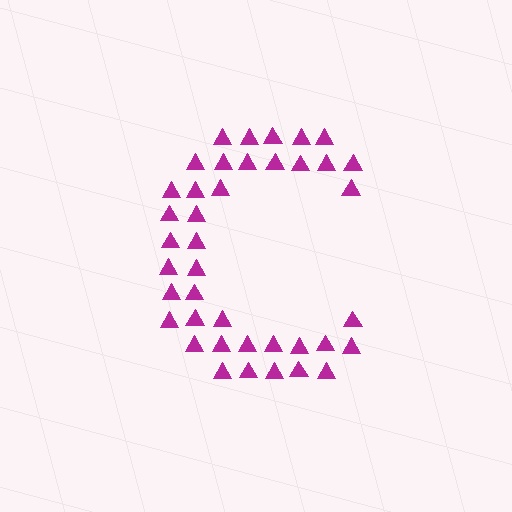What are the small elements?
The small elements are triangles.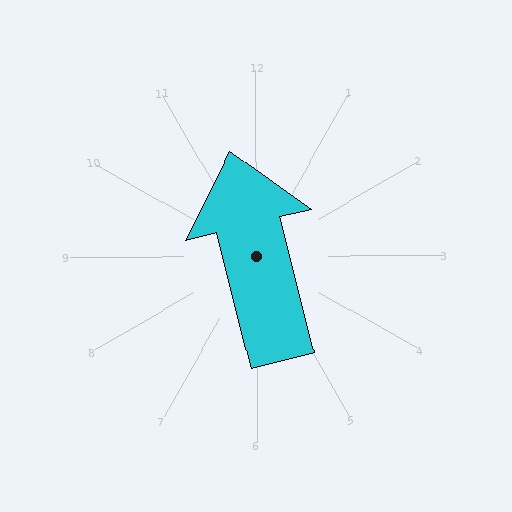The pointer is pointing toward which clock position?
Roughly 12 o'clock.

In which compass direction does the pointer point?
North.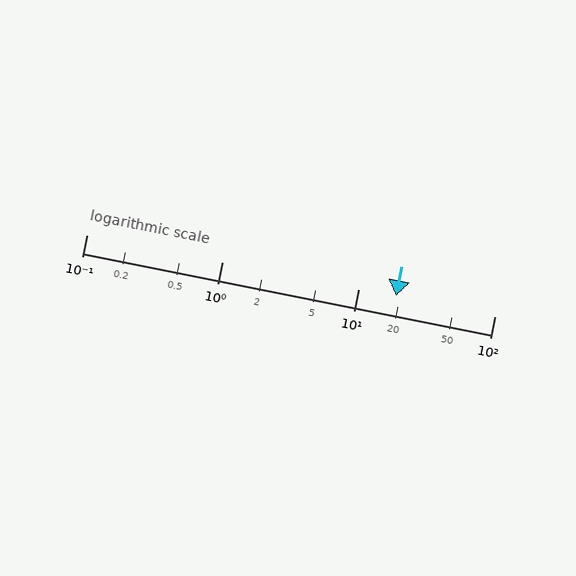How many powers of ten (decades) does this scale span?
The scale spans 3 decades, from 0.1 to 100.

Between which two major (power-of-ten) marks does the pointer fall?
The pointer is between 10 and 100.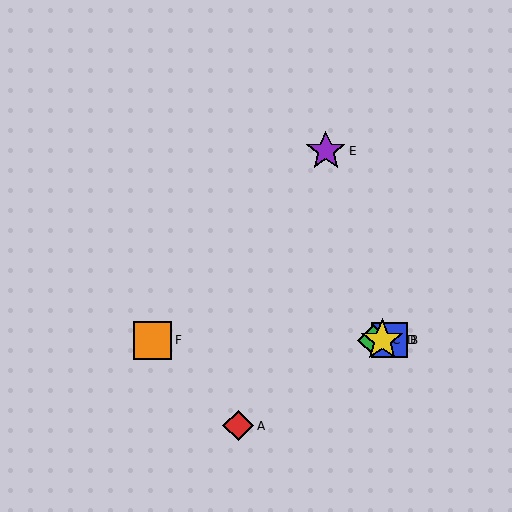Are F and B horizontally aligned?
Yes, both are at y≈340.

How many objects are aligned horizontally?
4 objects (B, C, D, F) are aligned horizontally.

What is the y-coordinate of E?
Object E is at y≈151.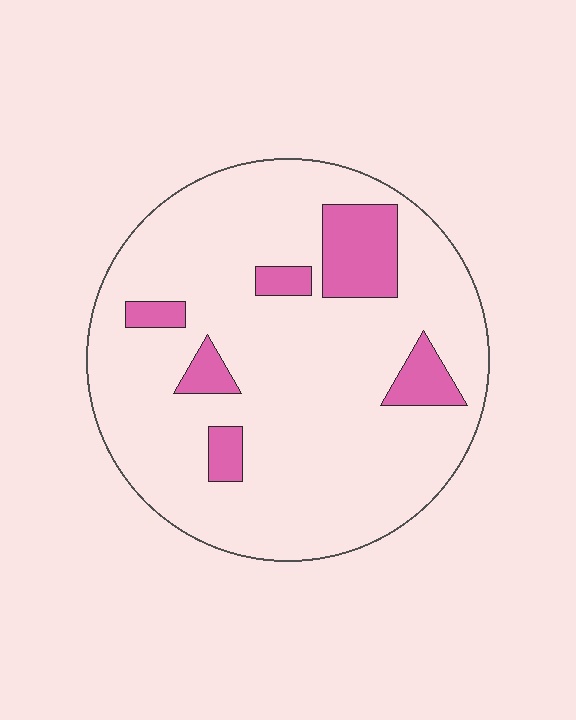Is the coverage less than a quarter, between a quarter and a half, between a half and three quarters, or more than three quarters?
Less than a quarter.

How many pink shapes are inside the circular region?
6.